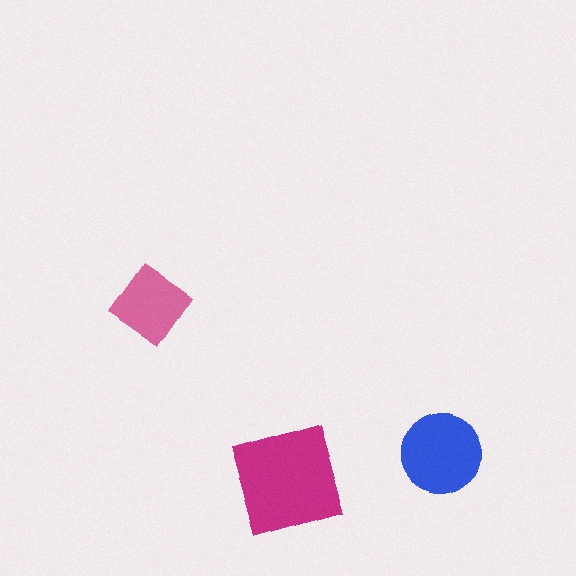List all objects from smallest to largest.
The pink diamond, the blue circle, the magenta diamond.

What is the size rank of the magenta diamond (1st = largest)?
1st.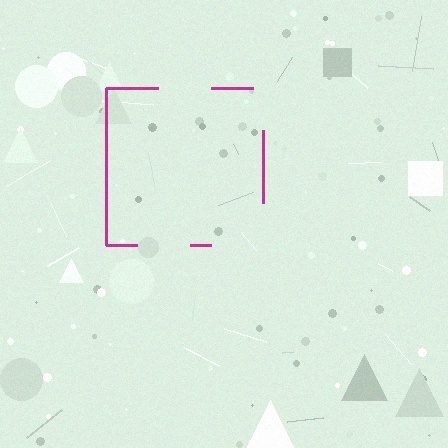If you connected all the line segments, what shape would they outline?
They would outline a square.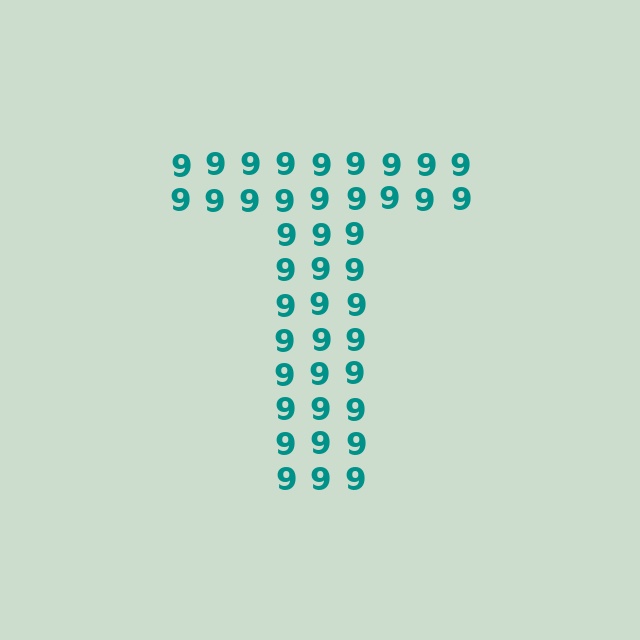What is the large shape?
The large shape is the letter T.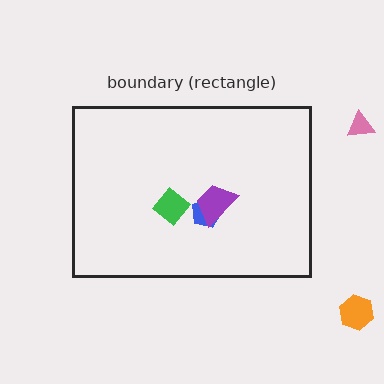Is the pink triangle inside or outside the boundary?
Outside.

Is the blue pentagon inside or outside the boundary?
Inside.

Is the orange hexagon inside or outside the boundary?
Outside.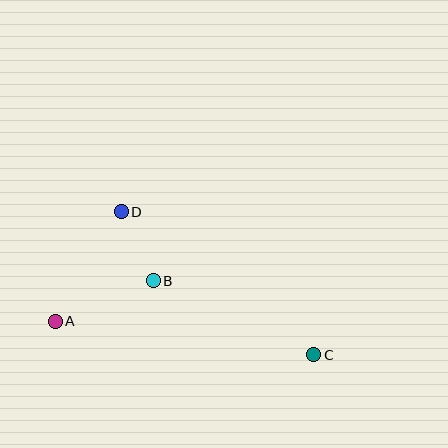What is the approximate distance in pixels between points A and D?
The distance between A and D is approximately 128 pixels.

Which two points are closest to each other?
Points B and D are closest to each other.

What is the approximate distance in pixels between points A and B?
The distance between A and B is approximately 106 pixels.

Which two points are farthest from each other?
Points A and C are farthest from each other.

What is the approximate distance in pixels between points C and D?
The distance between C and D is approximately 240 pixels.